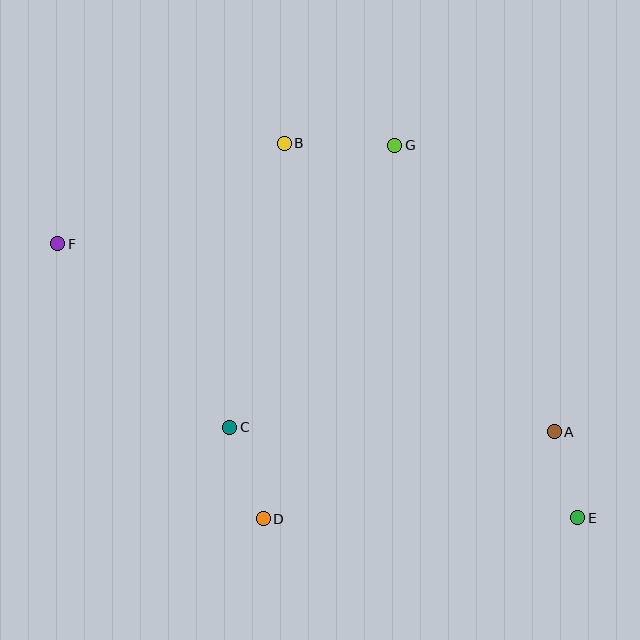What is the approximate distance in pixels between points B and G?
The distance between B and G is approximately 111 pixels.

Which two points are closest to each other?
Points A and E are closest to each other.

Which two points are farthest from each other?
Points E and F are farthest from each other.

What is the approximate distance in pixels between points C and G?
The distance between C and G is approximately 327 pixels.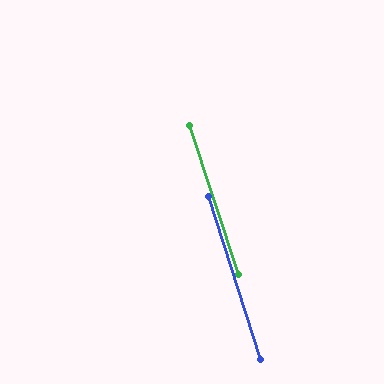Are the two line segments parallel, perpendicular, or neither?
Parallel — their directions differ by only 0.5°.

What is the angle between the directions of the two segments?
Approximately 1 degree.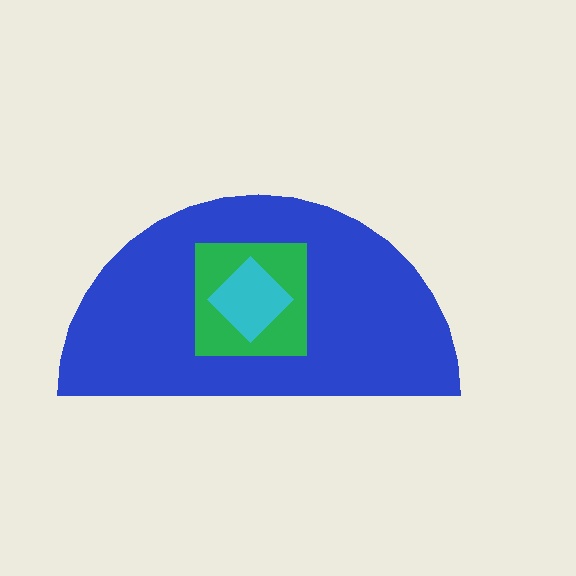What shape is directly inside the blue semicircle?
The green square.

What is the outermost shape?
The blue semicircle.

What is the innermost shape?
The cyan diamond.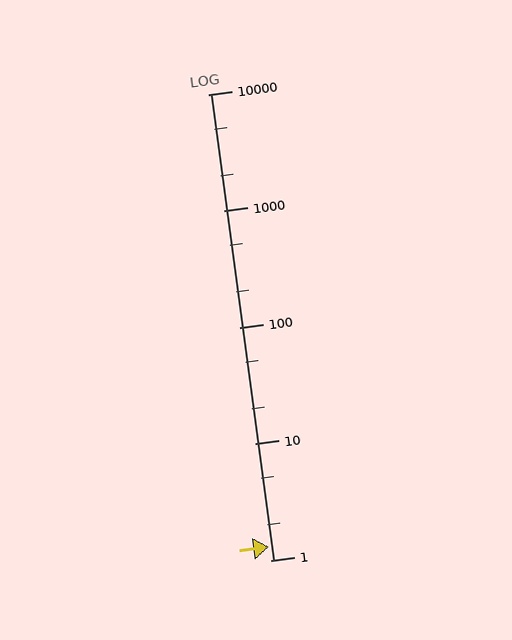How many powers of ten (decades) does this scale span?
The scale spans 4 decades, from 1 to 10000.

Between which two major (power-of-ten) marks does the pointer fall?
The pointer is between 1 and 10.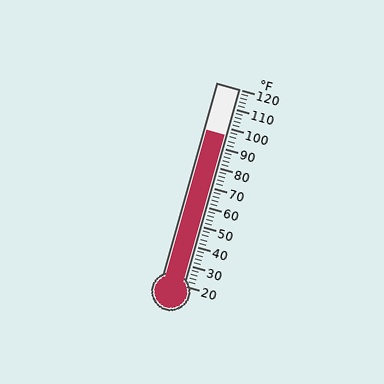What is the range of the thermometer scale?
The thermometer scale ranges from 20°F to 120°F.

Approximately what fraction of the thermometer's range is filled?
The thermometer is filled to approximately 75% of its range.